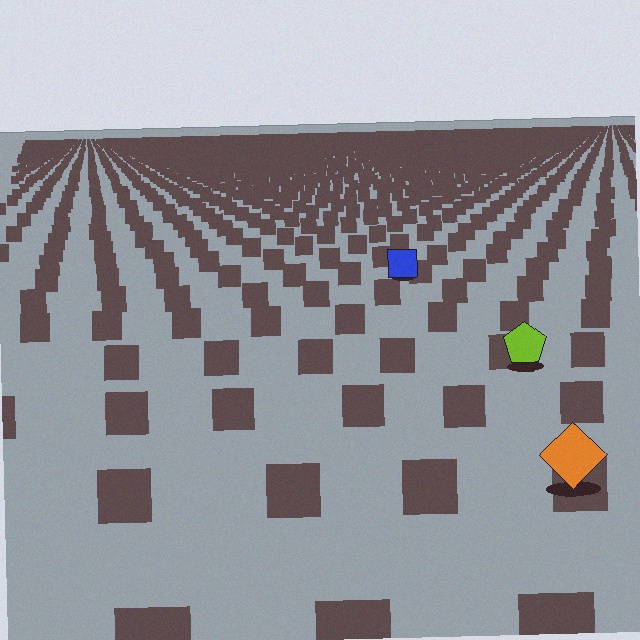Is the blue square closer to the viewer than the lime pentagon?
No. The lime pentagon is closer — you can tell from the texture gradient: the ground texture is coarser near it.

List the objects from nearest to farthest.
From nearest to farthest: the orange diamond, the lime pentagon, the blue square.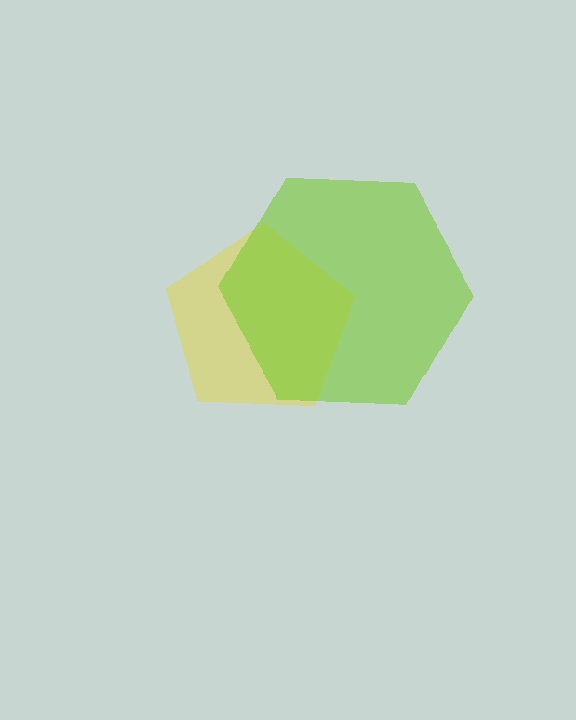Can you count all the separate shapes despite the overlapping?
Yes, there are 2 separate shapes.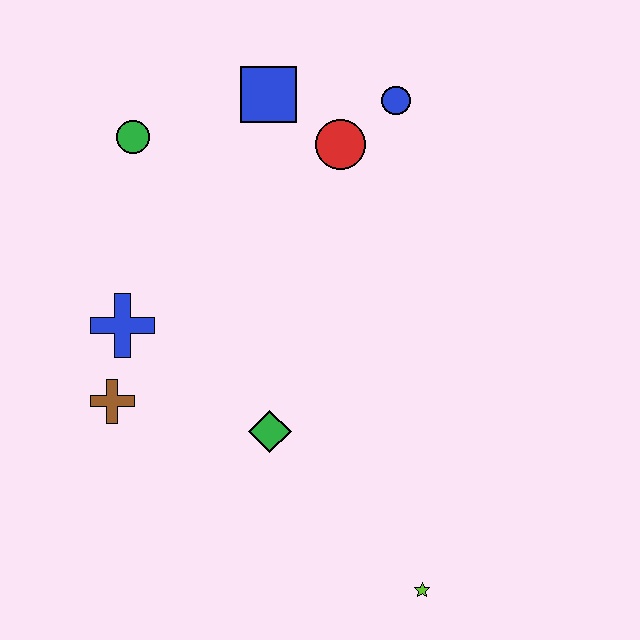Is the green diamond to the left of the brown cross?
No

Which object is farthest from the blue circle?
The lime star is farthest from the blue circle.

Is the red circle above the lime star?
Yes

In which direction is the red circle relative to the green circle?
The red circle is to the right of the green circle.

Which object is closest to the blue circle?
The red circle is closest to the blue circle.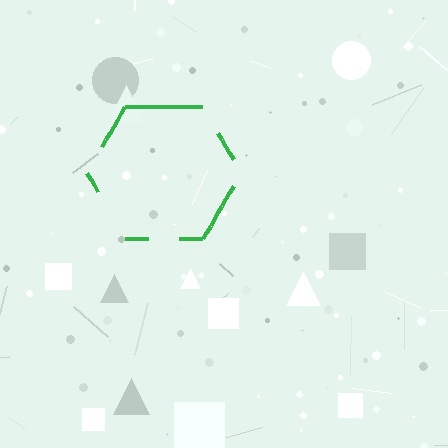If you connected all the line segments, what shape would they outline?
They would outline a hexagon.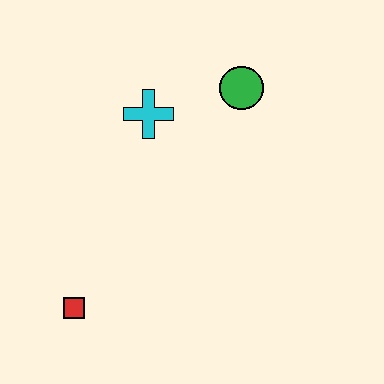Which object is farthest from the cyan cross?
The red square is farthest from the cyan cross.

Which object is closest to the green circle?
The cyan cross is closest to the green circle.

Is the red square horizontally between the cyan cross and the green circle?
No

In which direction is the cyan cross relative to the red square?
The cyan cross is above the red square.